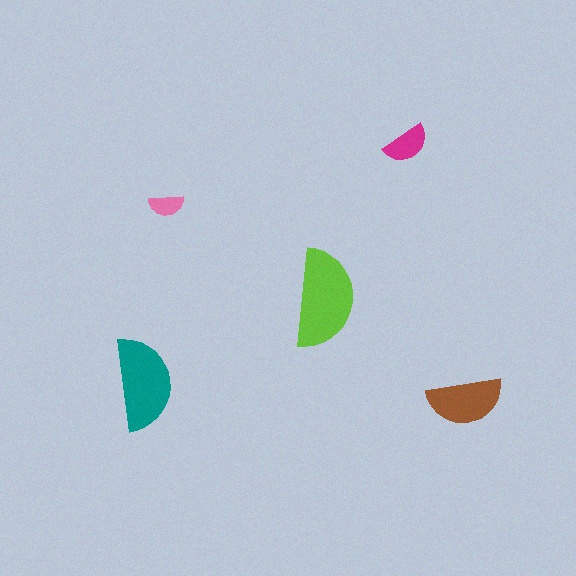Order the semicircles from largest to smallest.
the lime one, the teal one, the brown one, the magenta one, the pink one.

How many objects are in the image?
There are 5 objects in the image.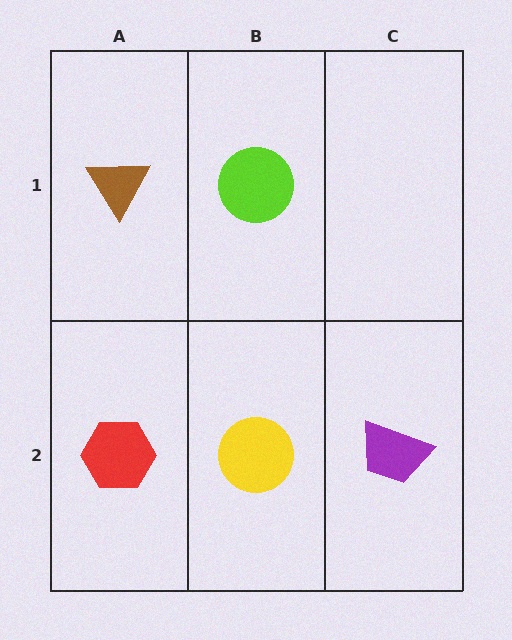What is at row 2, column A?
A red hexagon.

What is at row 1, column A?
A brown triangle.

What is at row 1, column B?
A lime circle.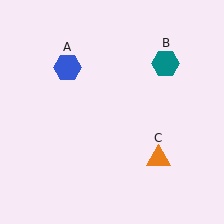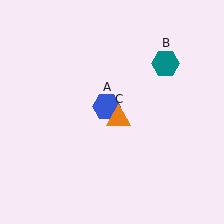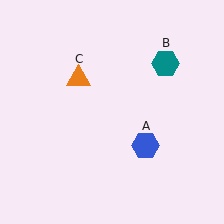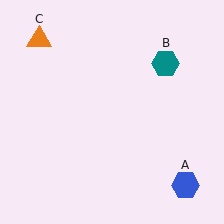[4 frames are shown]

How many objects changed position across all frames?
2 objects changed position: blue hexagon (object A), orange triangle (object C).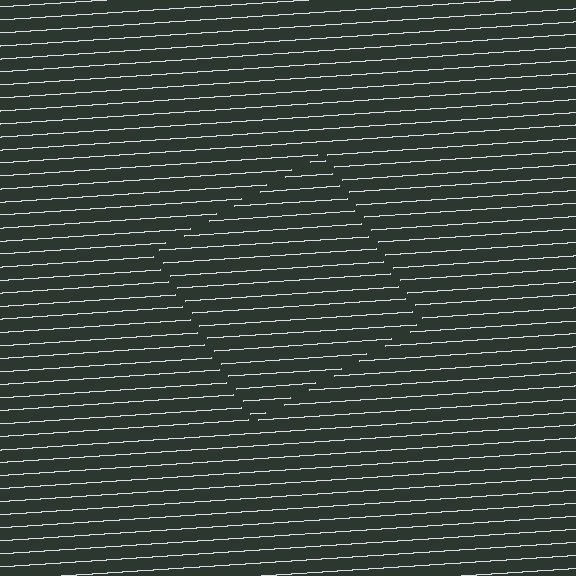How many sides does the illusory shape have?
4 sides — the line-ends trace a square.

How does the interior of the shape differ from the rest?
The interior of the shape contains the same grating, shifted by half a period — the contour is defined by the phase discontinuity where line-ends from the inner and outer gratings abut.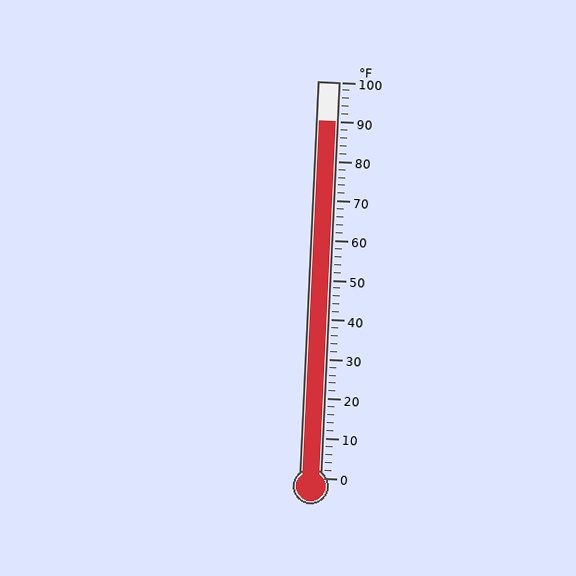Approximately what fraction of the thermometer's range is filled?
The thermometer is filled to approximately 90% of its range.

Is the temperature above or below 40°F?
The temperature is above 40°F.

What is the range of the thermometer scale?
The thermometer scale ranges from 0°F to 100°F.